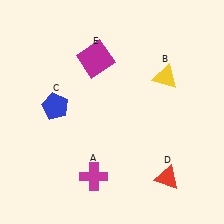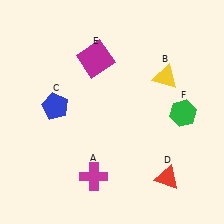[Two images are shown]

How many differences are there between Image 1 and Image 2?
There is 1 difference between the two images.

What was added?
A green hexagon (F) was added in Image 2.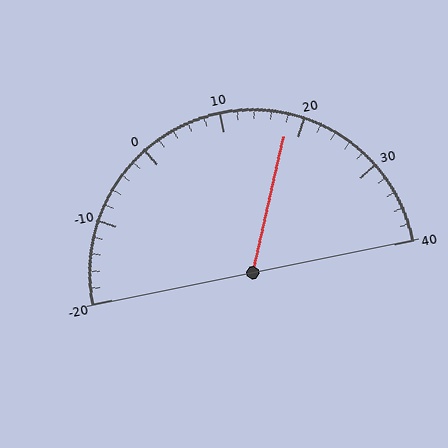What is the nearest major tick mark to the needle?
The nearest major tick mark is 20.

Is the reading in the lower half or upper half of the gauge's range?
The reading is in the upper half of the range (-20 to 40).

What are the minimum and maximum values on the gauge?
The gauge ranges from -20 to 40.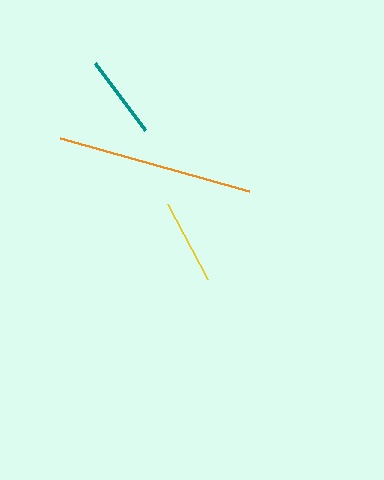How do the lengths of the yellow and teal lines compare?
The yellow and teal lines are approximately the same length.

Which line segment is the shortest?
The teal line is the shortest at approximately 84 pixels.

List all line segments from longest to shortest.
From longest to shortest: orange, yellow, teal.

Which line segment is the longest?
The orange line is the longest at approximately 196 pixels.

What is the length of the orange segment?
The orange segment is approximately 196 pixels long.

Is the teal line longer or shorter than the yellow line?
The yellow line is longer than the teal line.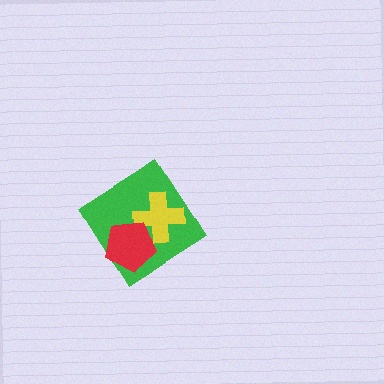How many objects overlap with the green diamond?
2 objects overlap with the green diamond.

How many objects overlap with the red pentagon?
2 objects overlap with the red pentagon.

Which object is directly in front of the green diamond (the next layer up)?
The yellow cross is directly in front of the green diamond.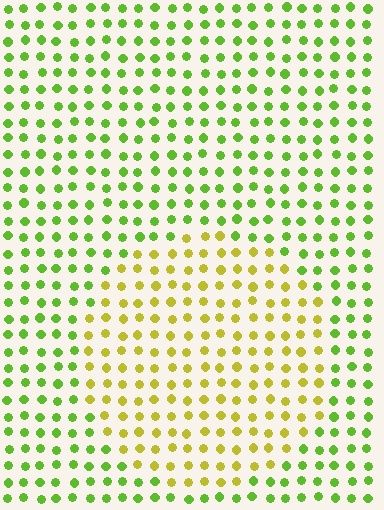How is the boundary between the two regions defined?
The boundary is defined purely by a slight shift in hue (about 40 degrees). Spacing, size, and orientation are identical on both sides.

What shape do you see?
I see a circle.